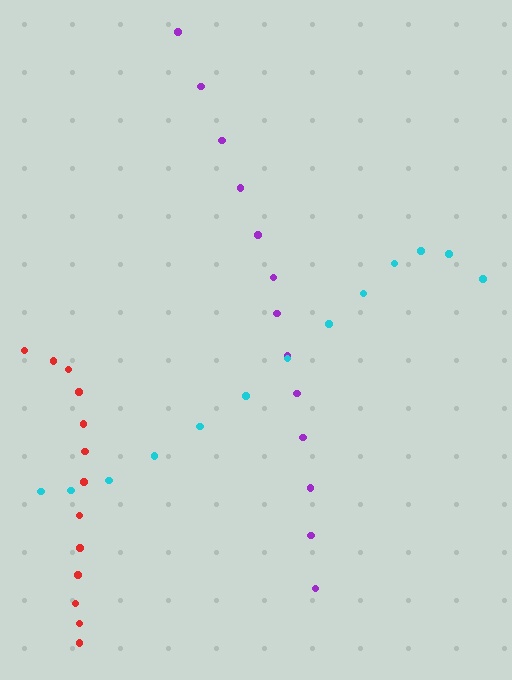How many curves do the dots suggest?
There are 3 distinct paths.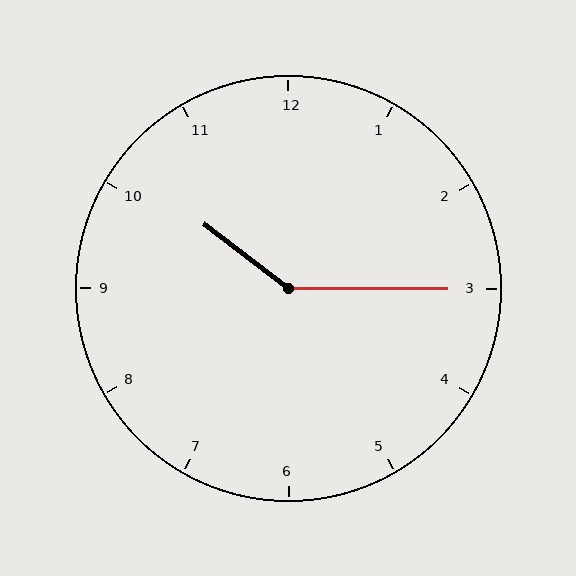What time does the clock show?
10:15.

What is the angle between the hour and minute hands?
Approximately 142 degrees.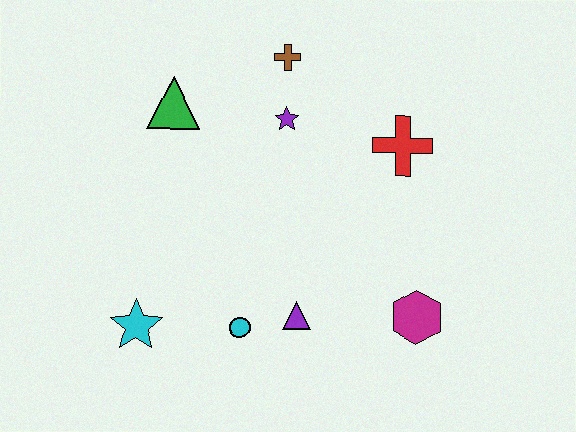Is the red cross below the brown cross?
Yes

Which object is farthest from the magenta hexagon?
The green triangle is farthest from the magenta hexagon.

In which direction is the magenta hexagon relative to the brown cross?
The magenta hexagon is below the brown cross.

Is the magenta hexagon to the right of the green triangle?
Yes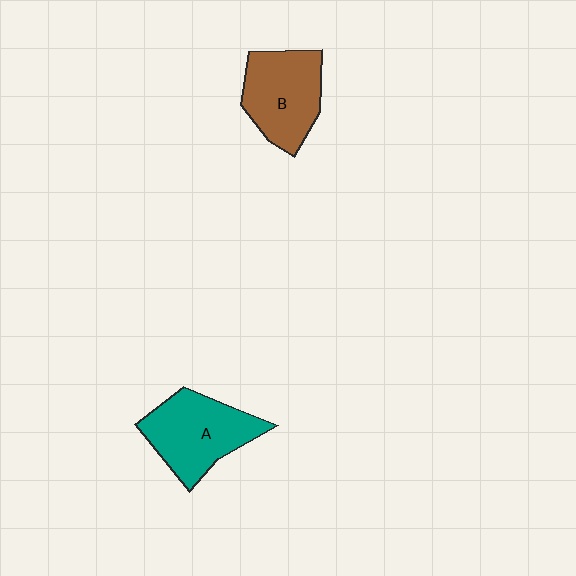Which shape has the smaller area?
Shape B (brown).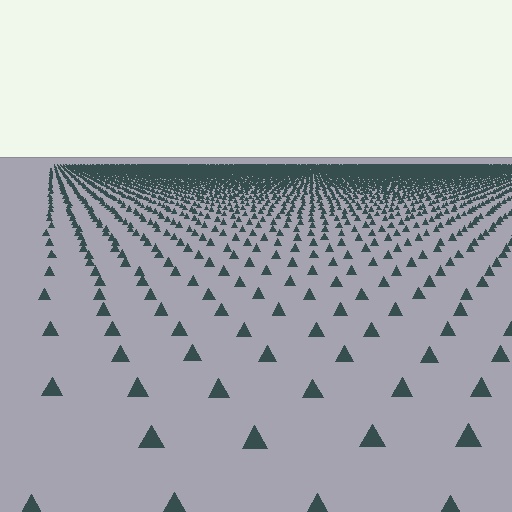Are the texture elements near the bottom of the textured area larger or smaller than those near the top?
Larger. Near the bottom, elements are closer to the viewer and appear at a bigger on-screen size.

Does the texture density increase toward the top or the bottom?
Density increases toward the top.